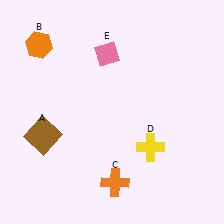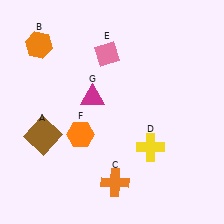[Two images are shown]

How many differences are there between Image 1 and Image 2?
There are 2 differences between the two images.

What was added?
An orange hexagon (F), a magenta triangle (G) were added in Image 2.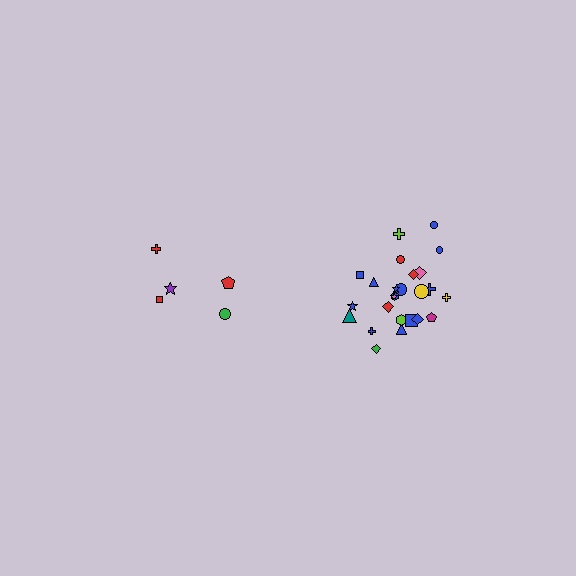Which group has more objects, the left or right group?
The right group.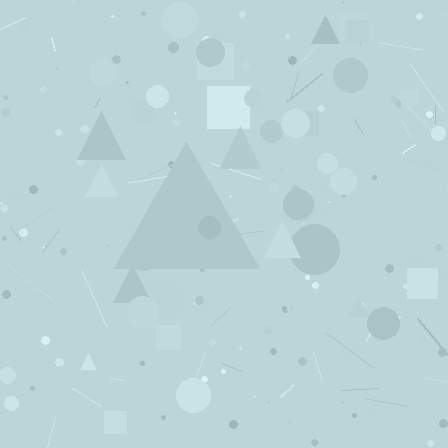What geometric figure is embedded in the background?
A triangle is embedded in the background.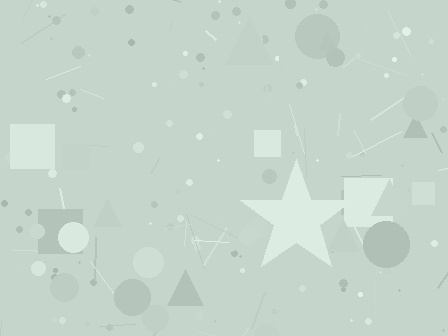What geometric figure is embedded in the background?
A star is embedded in the background.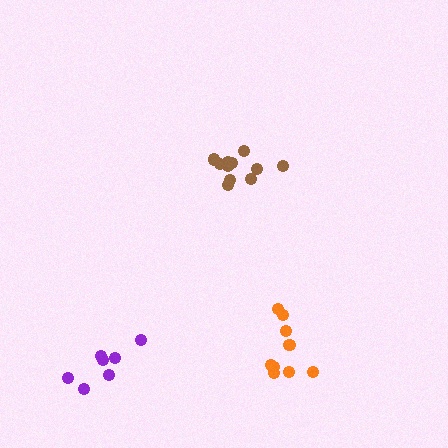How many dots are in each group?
Group 1: 7 dots, Group 2: 11 dots, Group 3: 10 dots (28 total).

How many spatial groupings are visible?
There are 3 spatial groupings.